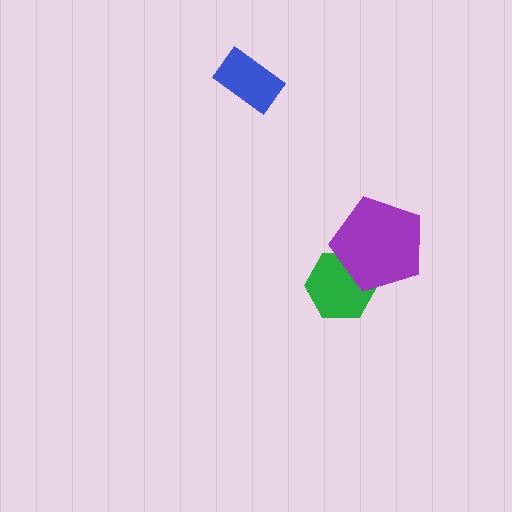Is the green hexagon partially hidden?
Yes, it is partially covered by another shape.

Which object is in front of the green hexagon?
The purple pentagon is in front of the green hexagon.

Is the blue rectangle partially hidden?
No, no other shape covers it.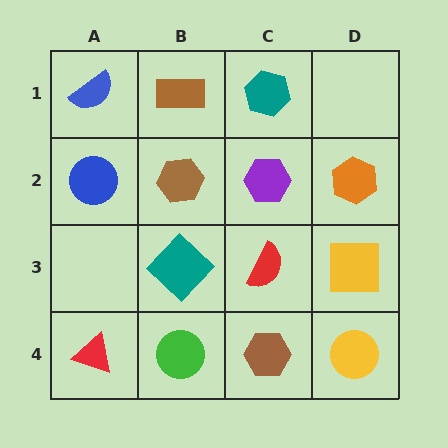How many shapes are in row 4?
4 shapes.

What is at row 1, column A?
A blue semicircle.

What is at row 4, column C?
A brown hexagon.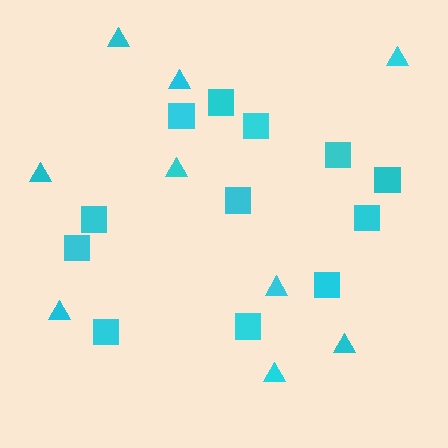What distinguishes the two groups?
There are 2 groups: one group of squares (12) and one group of triangles (9).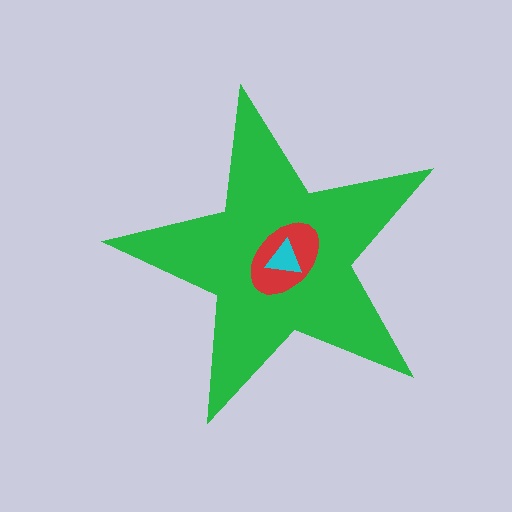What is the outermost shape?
The green star.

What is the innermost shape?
The cyan triangle.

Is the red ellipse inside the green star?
Yes.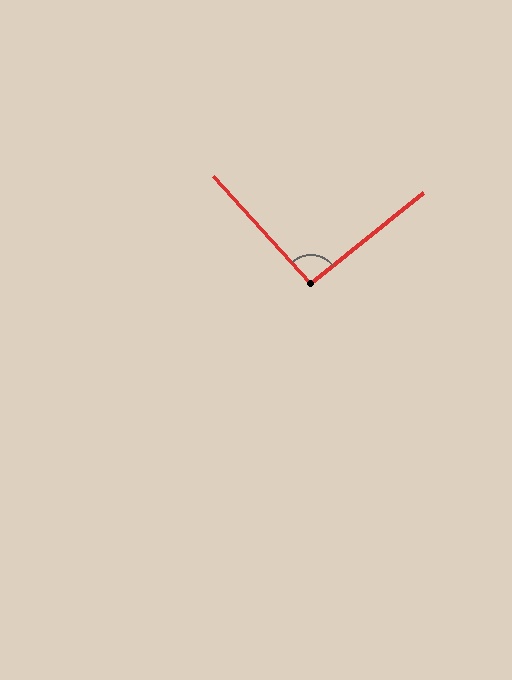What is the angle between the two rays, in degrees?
Approximately 93 degrees.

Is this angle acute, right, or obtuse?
It is approximately a right angle.